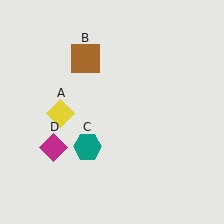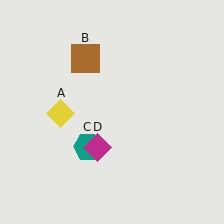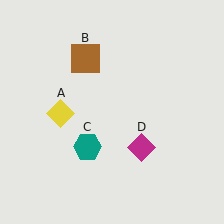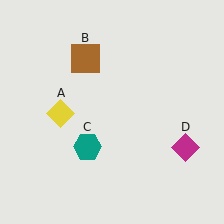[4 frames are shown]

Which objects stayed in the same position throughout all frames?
Yellow diamond (object A) and brown square (object B) and teal hexagon (object C) remained stationary.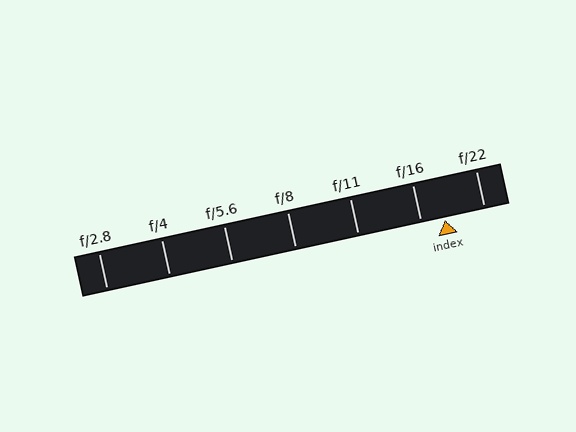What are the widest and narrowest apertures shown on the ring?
The widest aperture shown is f/2.8 and the narrowest is f/22.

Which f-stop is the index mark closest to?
The index mark is closest to f/16.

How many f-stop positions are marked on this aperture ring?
There are 7 f-stop positions marked.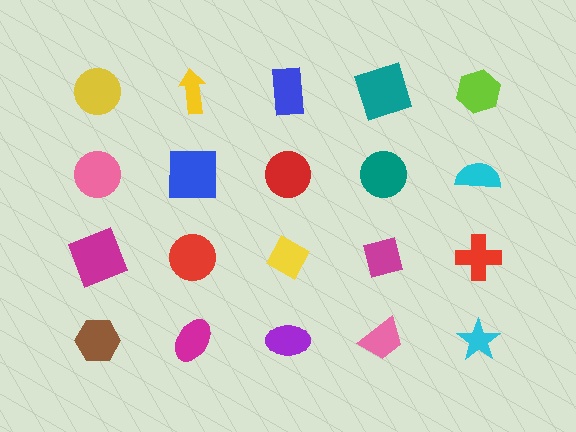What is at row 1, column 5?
A lime hexagon.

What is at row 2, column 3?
A red circle.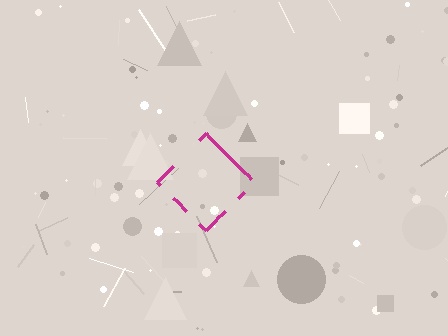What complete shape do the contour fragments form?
The contour fragments form a diamond.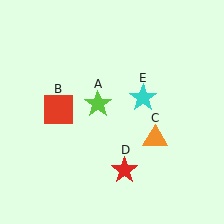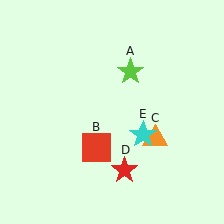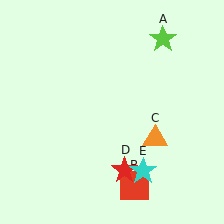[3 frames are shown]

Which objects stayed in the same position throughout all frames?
Orange triangle (object C) and red star (object D) remained stationary.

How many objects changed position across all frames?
3 objects changed position: lime star (object A), red square (object B), cyan star (object E).